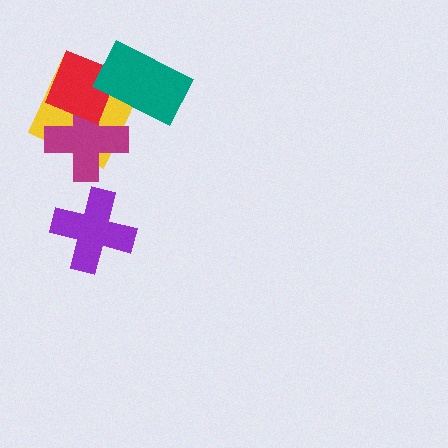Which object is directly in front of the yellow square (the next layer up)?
The magenta cross is directly in front of the yellow square.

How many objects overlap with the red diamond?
3 objects overlap with the red diamond.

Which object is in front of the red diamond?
The teal rectangle is in front of the red diamond.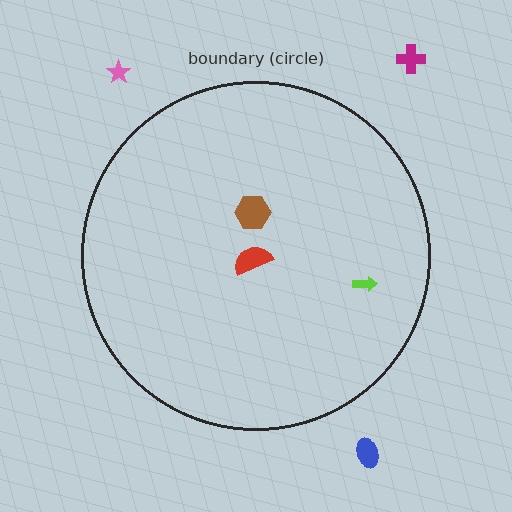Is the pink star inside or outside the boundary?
Outside.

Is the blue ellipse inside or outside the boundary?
Outside.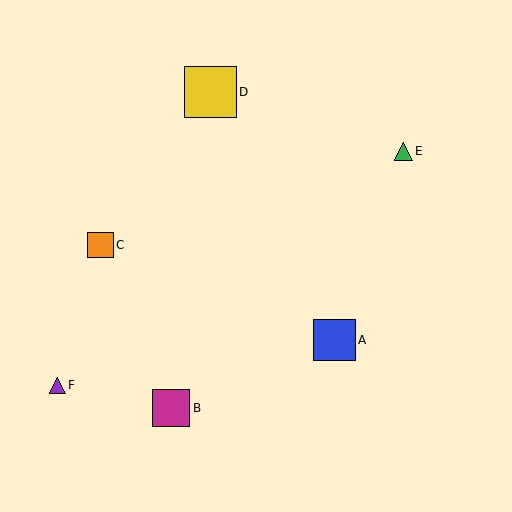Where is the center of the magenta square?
The center of the magenta square is at (171, 408).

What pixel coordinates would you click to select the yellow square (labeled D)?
Click at (210, 92) to select the yellow square D.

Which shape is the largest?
The yellow square (labeled D) is the largest.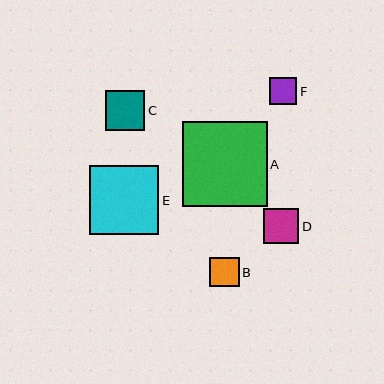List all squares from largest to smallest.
From largest to smallest: A, E, C, D, B, F.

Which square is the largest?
Square A is the largest with a size of approximately 85 pixels.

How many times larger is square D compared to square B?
Square D is approximately 1.2 times the size of square B.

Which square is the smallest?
Square F is the smallest with a size of approximately 27 pixels.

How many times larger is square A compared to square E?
Square A is approximately 1.2 times the size of square E.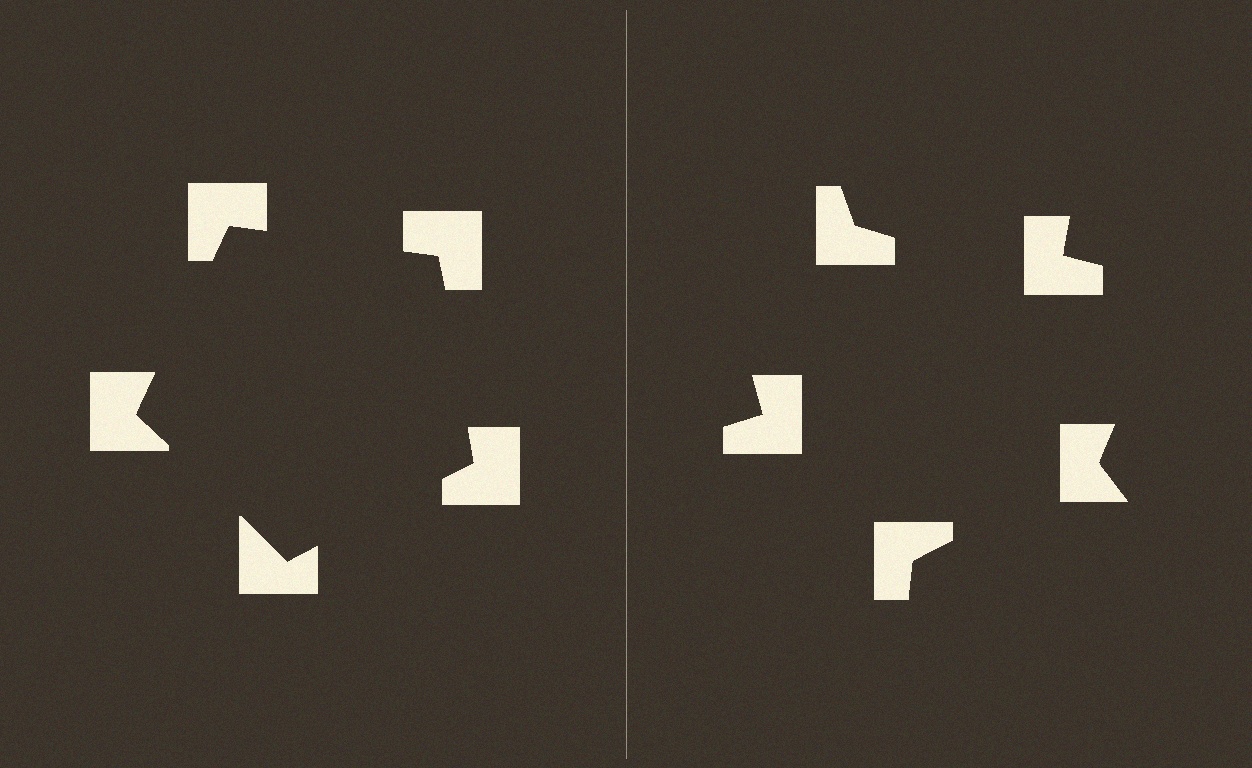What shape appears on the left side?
An illusory pentagon.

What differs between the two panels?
The notched squares are positioned identically on both sides; only the wedge orientations differ. On the left they align to a pentagon; on the right they are misaligned.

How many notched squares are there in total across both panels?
10 — 5 on each side.